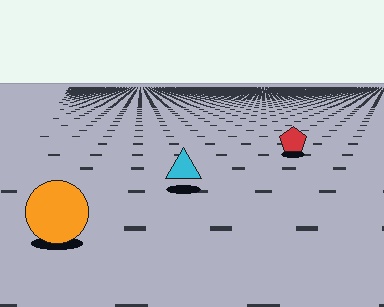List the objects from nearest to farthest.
From nearest to farthest: the orange circle, the cyan triangle, the red pentagon.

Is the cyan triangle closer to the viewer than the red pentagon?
Yes. The cyan triangle is closer — you can tell from the texture gradient: the ground texture is coarser near it.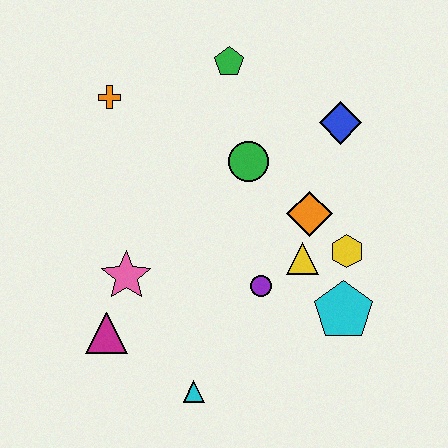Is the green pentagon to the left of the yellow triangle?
Yes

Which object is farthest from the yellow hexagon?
The orange cross is farthest from the yellow hexagon.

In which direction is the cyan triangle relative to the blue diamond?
The cyan triangle is below the blue diamond.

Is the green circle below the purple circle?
No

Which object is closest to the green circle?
The orange diamond is closest to the green circle.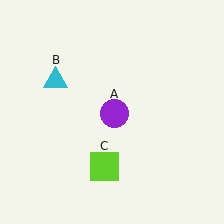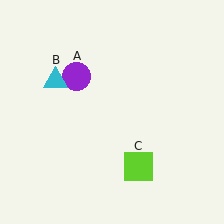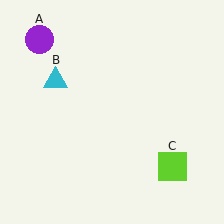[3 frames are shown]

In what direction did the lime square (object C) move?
The lime square (object C) moved right.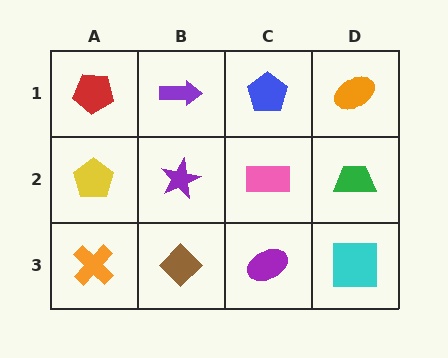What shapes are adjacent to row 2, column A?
A red pentagon (row 1, column A), an orange cross (row 3, column A), a purple star (row 2, column B).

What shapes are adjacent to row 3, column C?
A pink rectangle (row 2, column C), a brown diamond (row 3, column B), a cyan square (row 3, column D).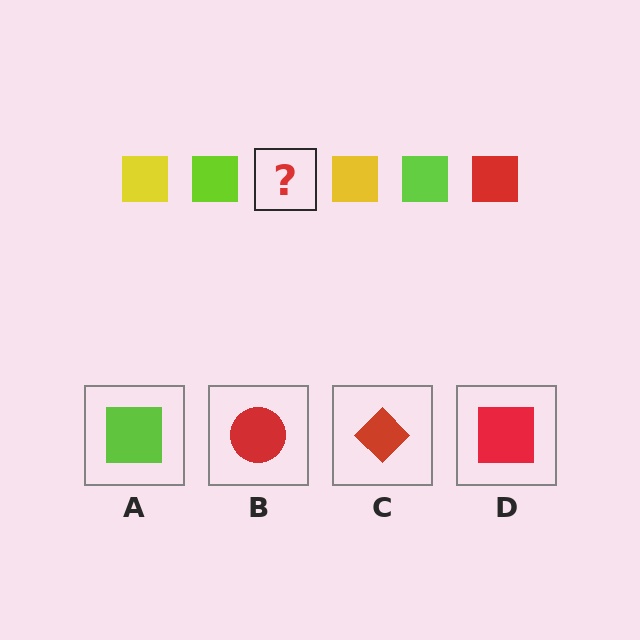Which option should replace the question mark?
Option D.